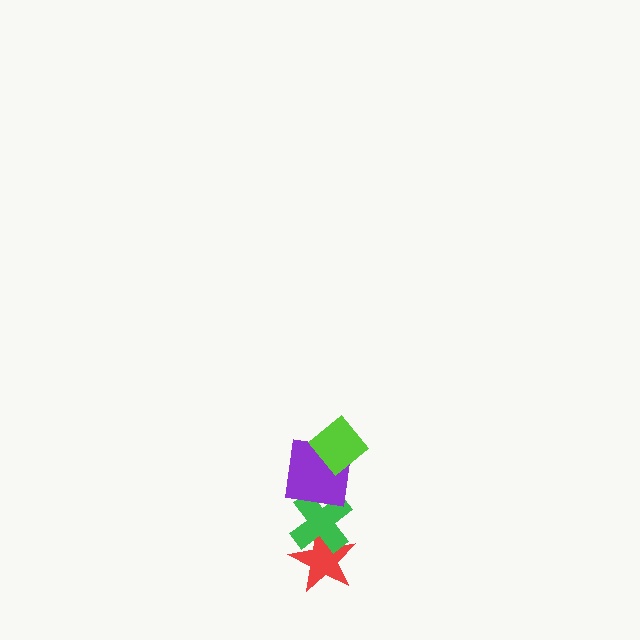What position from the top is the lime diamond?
The lime diamond is 1st from the top.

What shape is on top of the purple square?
The lime diamond is on top of the purple square.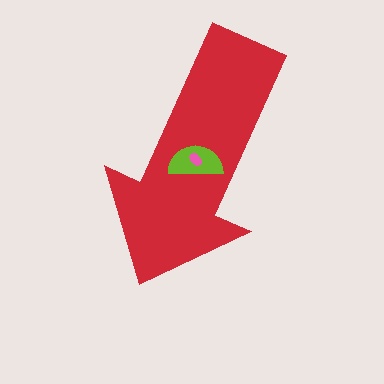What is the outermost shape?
The red arrow.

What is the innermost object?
The pink ellipse.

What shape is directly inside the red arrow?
The lime semicircle.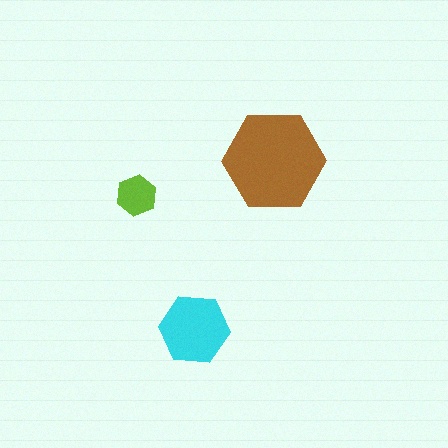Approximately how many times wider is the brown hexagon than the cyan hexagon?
About 1.5 times wider.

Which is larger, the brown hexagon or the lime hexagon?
The brown one.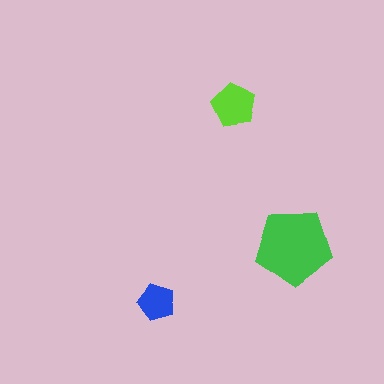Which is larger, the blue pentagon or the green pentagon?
The green one.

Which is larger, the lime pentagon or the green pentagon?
The green one.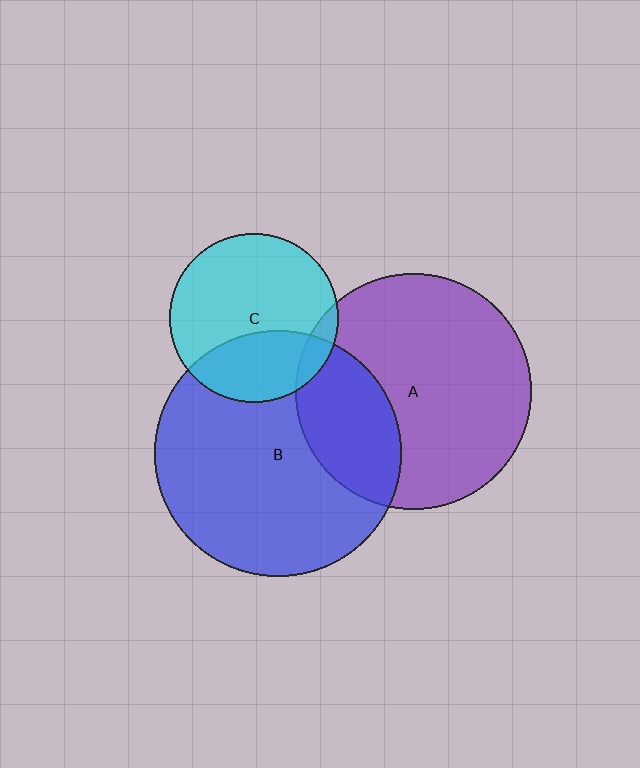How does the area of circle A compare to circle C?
Approximately 1.9 times.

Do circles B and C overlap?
Yes.